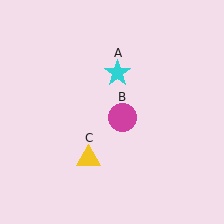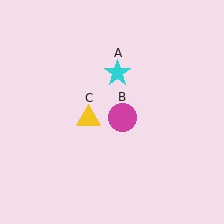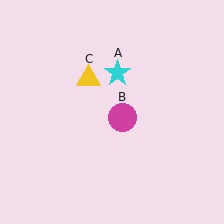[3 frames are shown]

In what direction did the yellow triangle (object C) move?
The yellow triangle (object C) moved up.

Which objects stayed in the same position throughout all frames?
Cyan star (object A) and magenta circle (object B) remained stationary.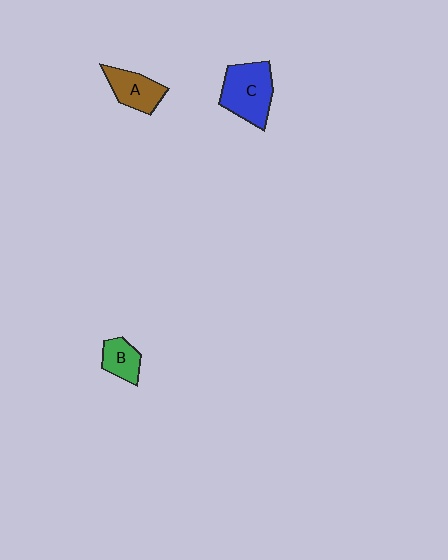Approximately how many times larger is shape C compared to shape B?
Approximately 2.0 times.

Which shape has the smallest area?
Shape B (green).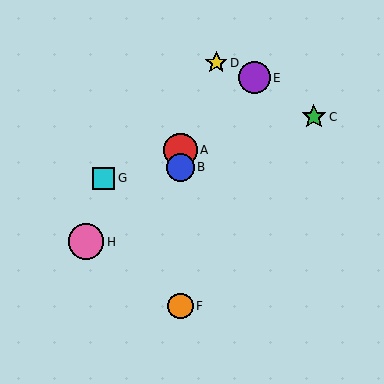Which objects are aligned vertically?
Objects A, B, F are aligned vertically.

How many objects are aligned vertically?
3 objects (A, B, F) are aligned vertically.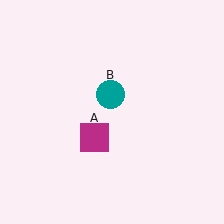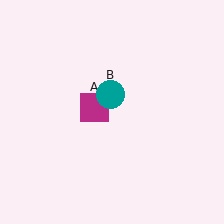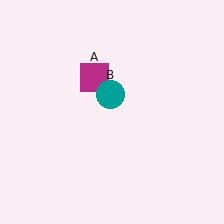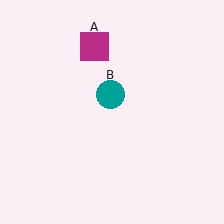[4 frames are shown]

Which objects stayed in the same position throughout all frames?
Teal circle (object B) remained stationary.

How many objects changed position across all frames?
1 object changed position: magenta square (object A).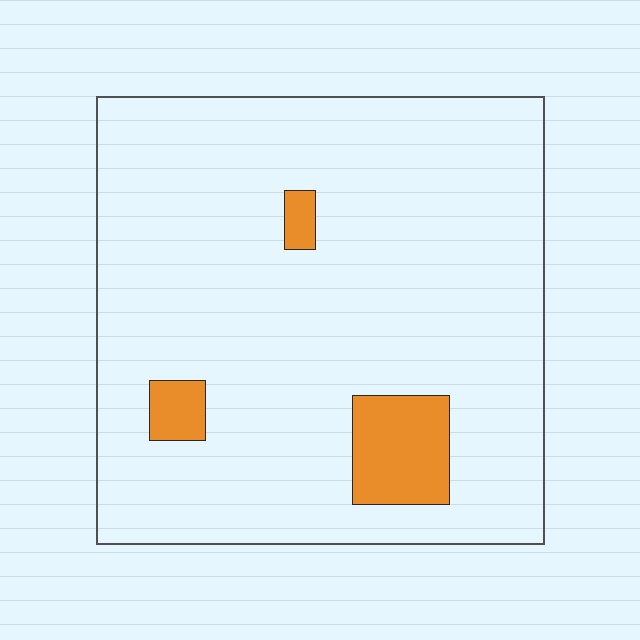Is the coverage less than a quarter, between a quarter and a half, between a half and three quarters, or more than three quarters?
Less than a quarter.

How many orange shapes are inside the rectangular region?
3.